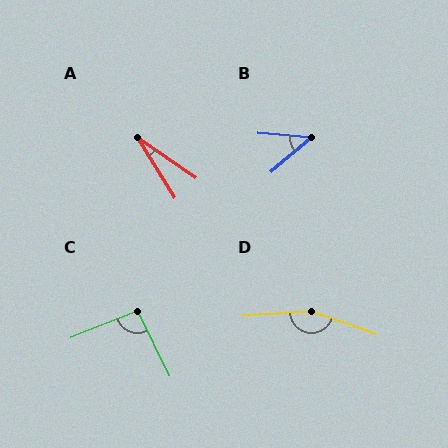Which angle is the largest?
D, at approximately 157 degrees.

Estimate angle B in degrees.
Approximately 45 degrees.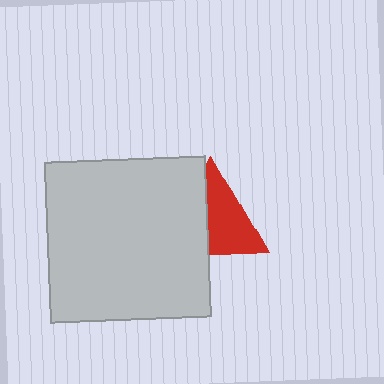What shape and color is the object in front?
The object in front is a light gray square.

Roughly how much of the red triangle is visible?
About half of it is visible (roughly 56%).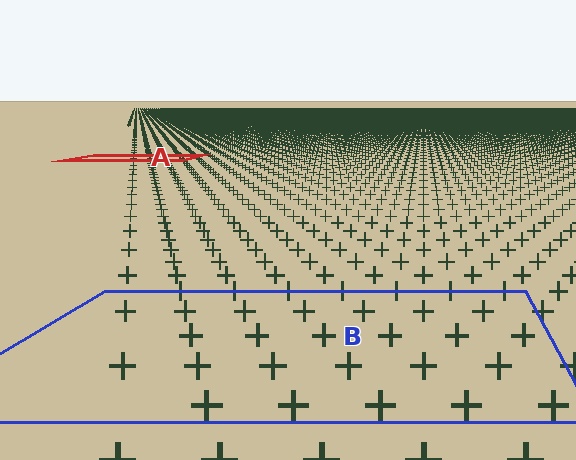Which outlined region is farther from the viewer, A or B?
Region A is farther from the viewer — the texture elements inside it appear smaller and more densely packed.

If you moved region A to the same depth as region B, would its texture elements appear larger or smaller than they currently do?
They would appear larger. At a closer depth, the same texture elements are projected at a bigger on-screen size.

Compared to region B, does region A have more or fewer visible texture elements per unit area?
Region A has more texture elements per unit area — they are packed more densely because it is farther away.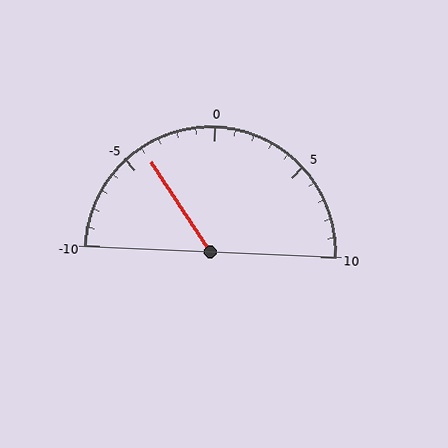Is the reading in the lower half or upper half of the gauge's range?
The reading is in the lower half of the range (-10 to 10).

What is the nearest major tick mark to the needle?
The nearest major tick mark is -5.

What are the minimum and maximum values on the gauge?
The gauge ranges from -10 to 10.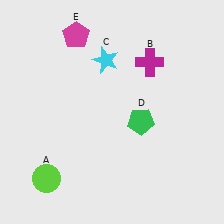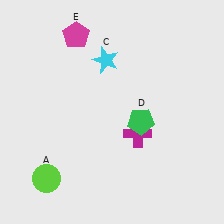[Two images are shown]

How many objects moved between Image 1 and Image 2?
1 object moved between the two images.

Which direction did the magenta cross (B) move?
The magenta cross (B) moved down.